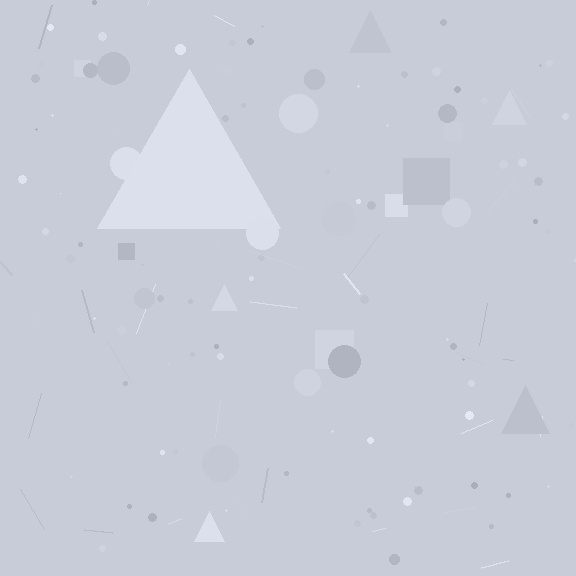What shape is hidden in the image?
A triangle is hidden in the image.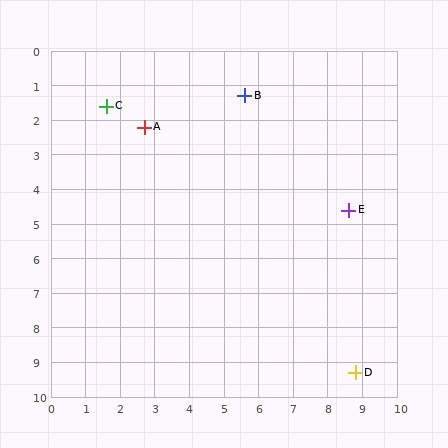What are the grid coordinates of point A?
Point A is at approximately (2.7, 2.2).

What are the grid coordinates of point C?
Point C is at approximately (1.6, 1.6).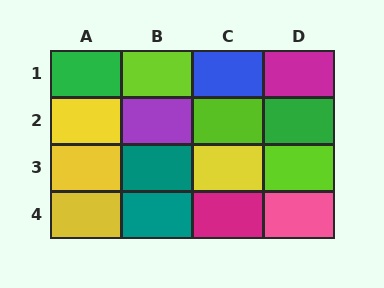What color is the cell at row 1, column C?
Blue.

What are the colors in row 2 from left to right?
Yellow, purple, lime, green.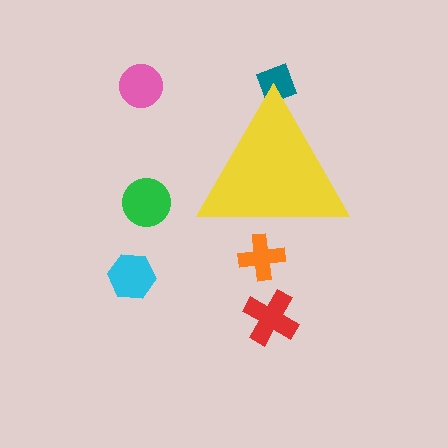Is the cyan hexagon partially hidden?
No, the cyan hexagon is fully visible.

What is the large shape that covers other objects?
A yellow triangle.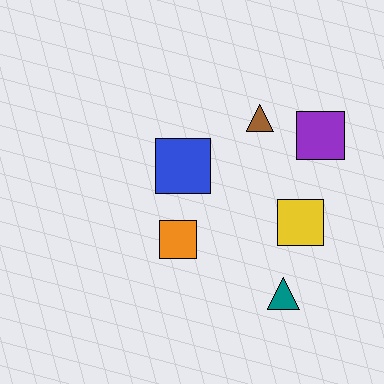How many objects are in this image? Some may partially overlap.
There are 6 objects.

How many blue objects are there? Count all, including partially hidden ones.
There is 1 blue object.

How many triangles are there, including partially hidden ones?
There are 2 triangles.